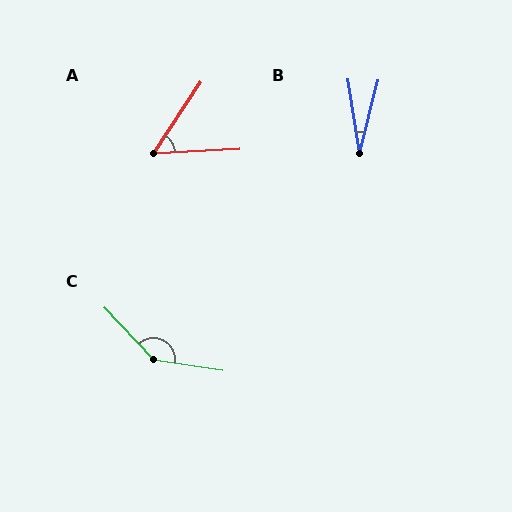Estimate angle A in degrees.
Approximately 54 degrees.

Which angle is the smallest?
B, at approximately 23 degrees.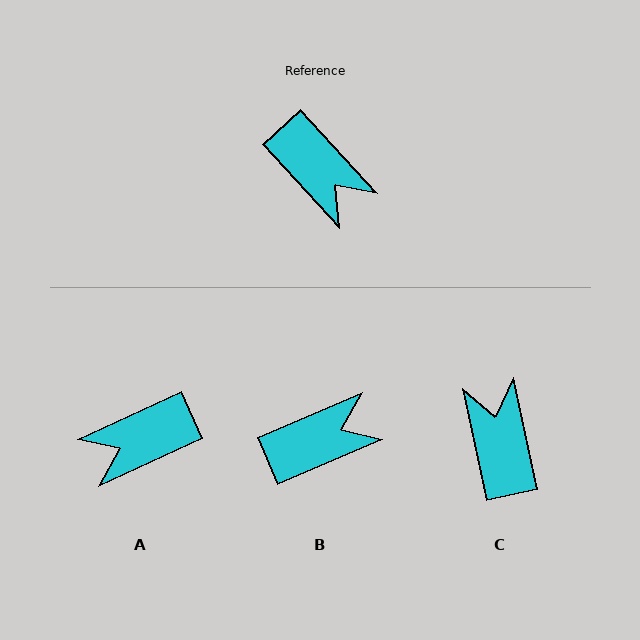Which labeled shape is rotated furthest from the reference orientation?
C, about 150 degrees away.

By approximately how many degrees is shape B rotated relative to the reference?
Approximately 71 degrees counter-clockwise.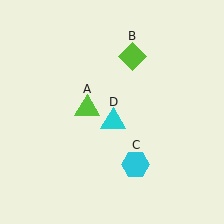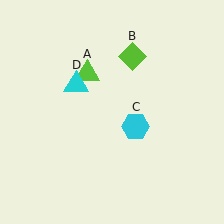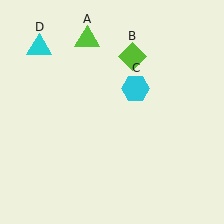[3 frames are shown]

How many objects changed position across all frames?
3 objects changed position: lime triangle (object A), cyan hexagon (object C), cyan triangle (object D).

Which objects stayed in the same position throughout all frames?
Lime diamond (object B) remained stationary.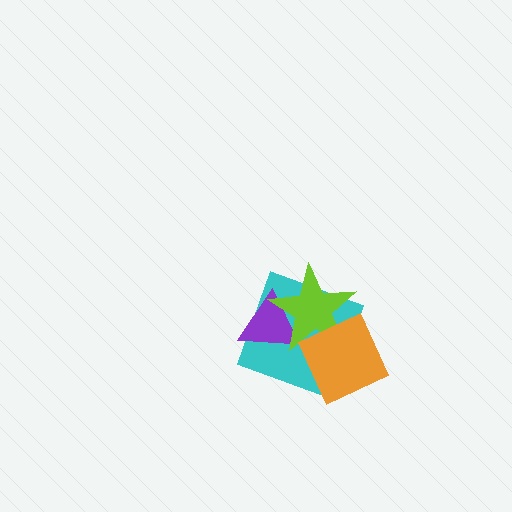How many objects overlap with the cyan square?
3 objects overlap with the cyan square.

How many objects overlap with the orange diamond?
2 objects overlap with the orange diamond.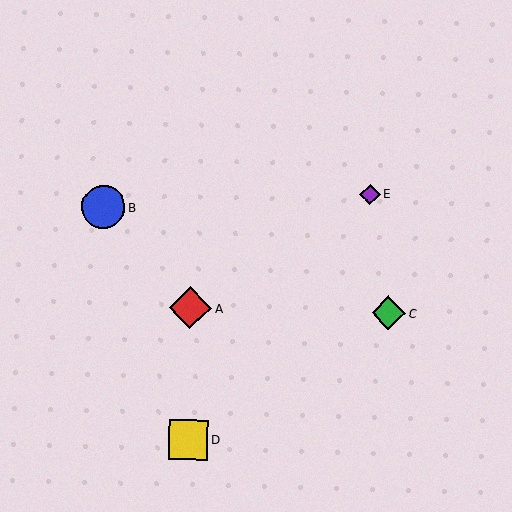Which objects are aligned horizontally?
Objects A, C are aligned horizontally.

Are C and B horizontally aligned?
No, C is at y≈313 and B is at y≈207.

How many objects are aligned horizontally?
2 objects (A, C) are aligned horizontally.